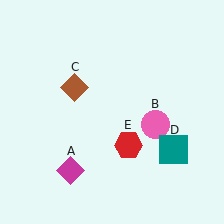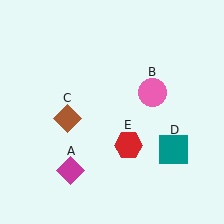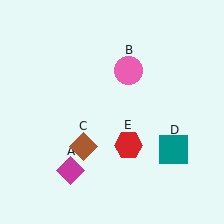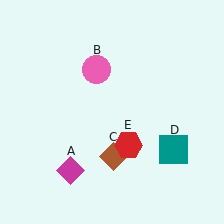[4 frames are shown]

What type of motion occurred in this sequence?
The pink circle (object B), brown diamond (object C) rotated counterclockwise around the center of the scene.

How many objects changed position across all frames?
2 objects changed position: pink circle (object B), brown diamond (object C).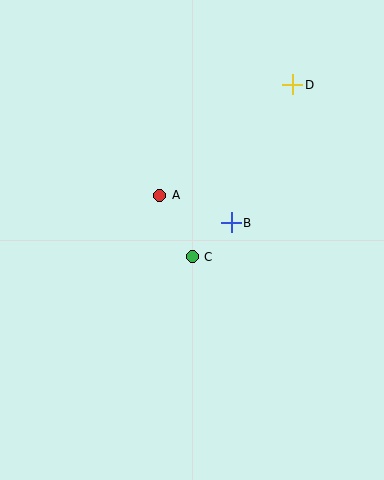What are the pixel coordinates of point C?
Point C is at (192, 257).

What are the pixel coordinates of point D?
Point D is at (293, 85).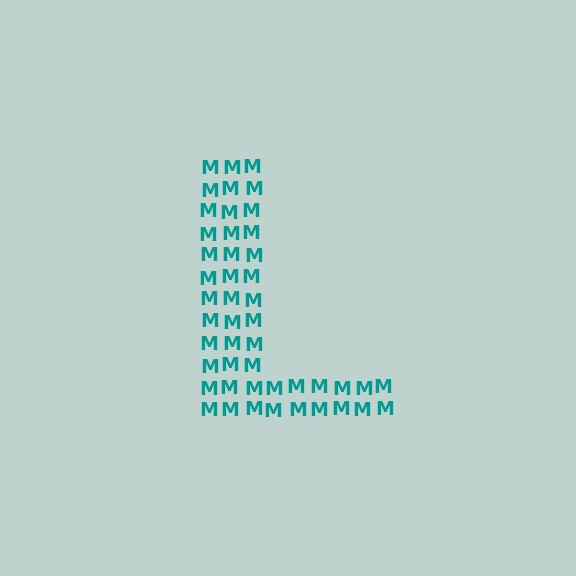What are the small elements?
The small elements are letter M's.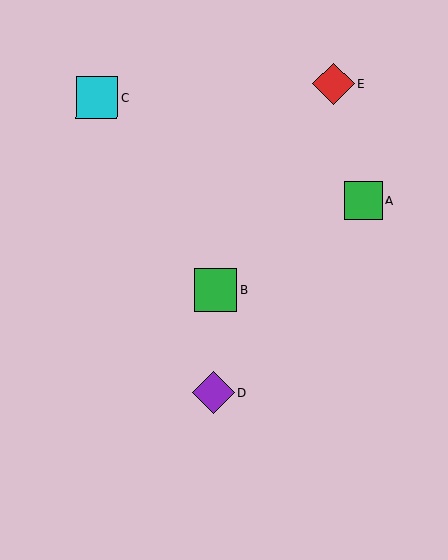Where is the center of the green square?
The center of the green square is at (363, 201).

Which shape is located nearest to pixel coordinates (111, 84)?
The cyan square (labeled C) at (97, 97) is nearest to that location.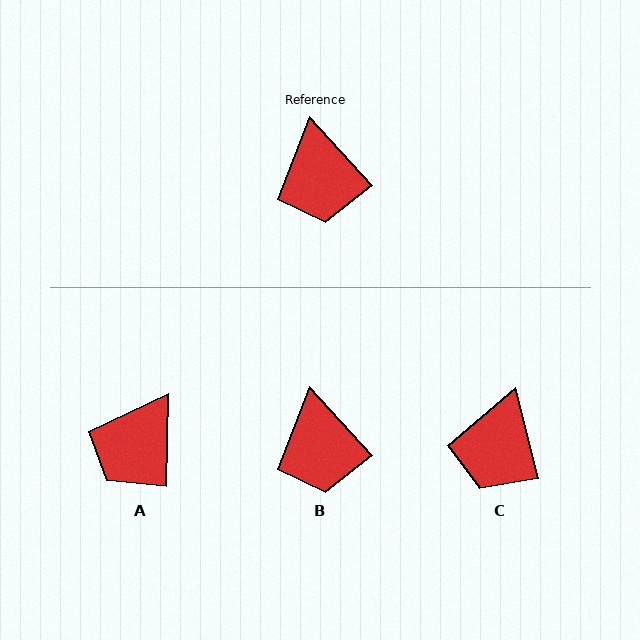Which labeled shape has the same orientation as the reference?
B.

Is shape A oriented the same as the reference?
No, it is off by about 44 degrees.